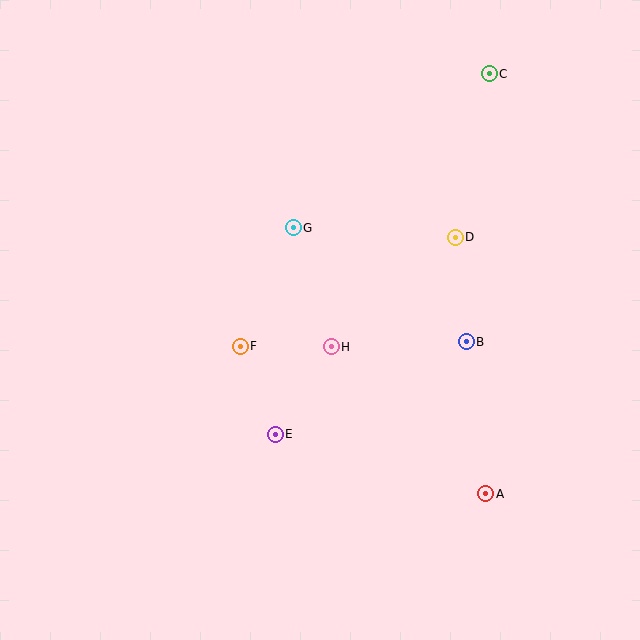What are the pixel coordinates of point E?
Point E is at (275, 434).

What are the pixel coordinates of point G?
Point G is at (293, 228).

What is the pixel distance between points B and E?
The distance between B and E is 212 pixels.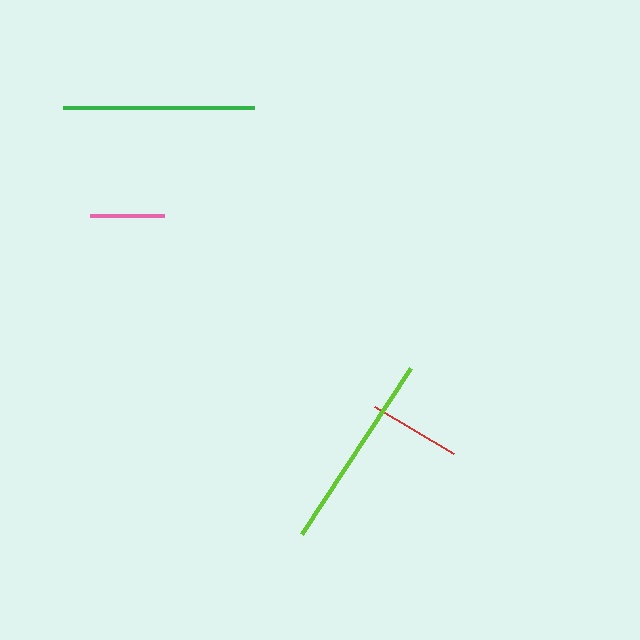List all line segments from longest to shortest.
From longest to shortest: lime, green, red, pink.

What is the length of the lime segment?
The lime segment is approximately 198 pixels long.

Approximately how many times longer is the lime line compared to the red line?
The lime line is approximately 2.2 times the length of the red line.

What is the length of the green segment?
The green segment is approximately 191 pixels long.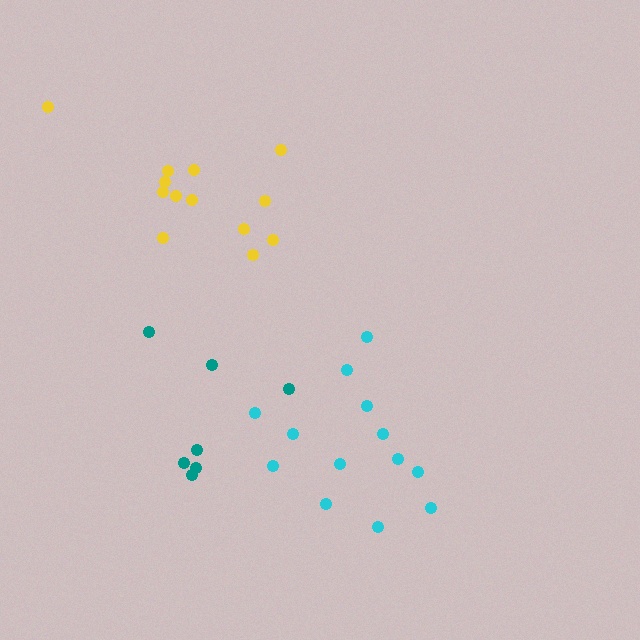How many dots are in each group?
Group 1: 13 dots, Group 2: 13 dots, Group 3: 7 dots (33 total).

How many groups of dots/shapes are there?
There are 3 groups.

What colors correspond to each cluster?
The clusters are colored: cyan, yellow, teal.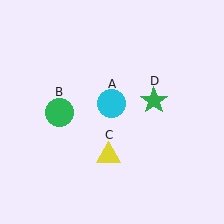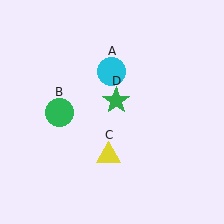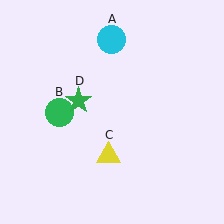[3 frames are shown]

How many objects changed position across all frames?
2 objects changed position: cyan circle (object A), green star (object D).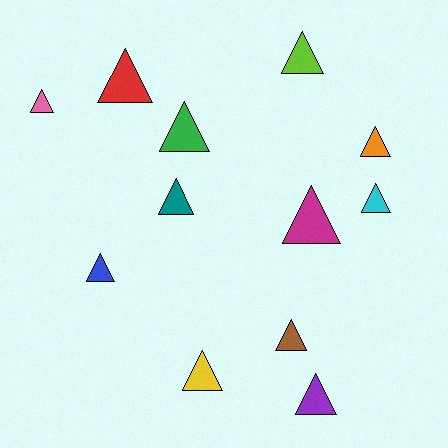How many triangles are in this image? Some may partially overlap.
There are 12 triangles.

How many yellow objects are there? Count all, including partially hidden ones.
There is 1 yellow object.